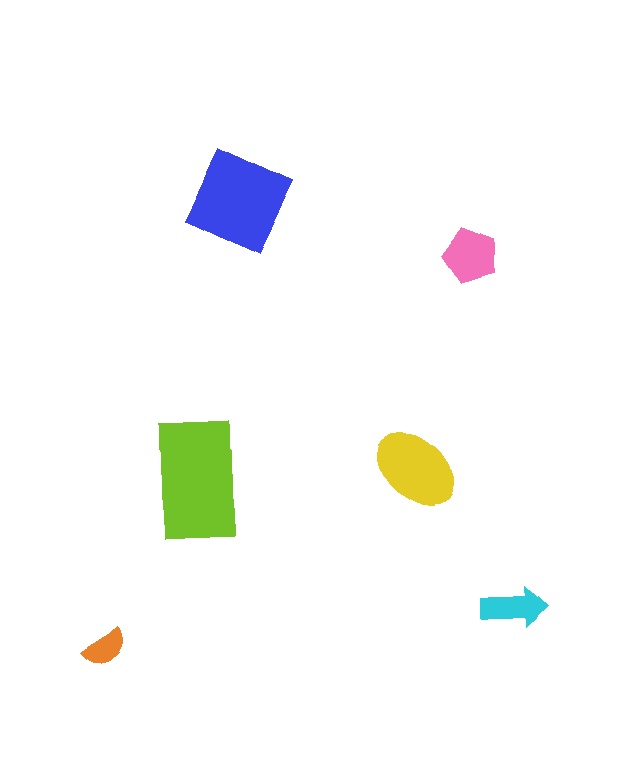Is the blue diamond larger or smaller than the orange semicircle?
Larger.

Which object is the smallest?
The orange semicircle.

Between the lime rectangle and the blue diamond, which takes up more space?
The lime rectangle.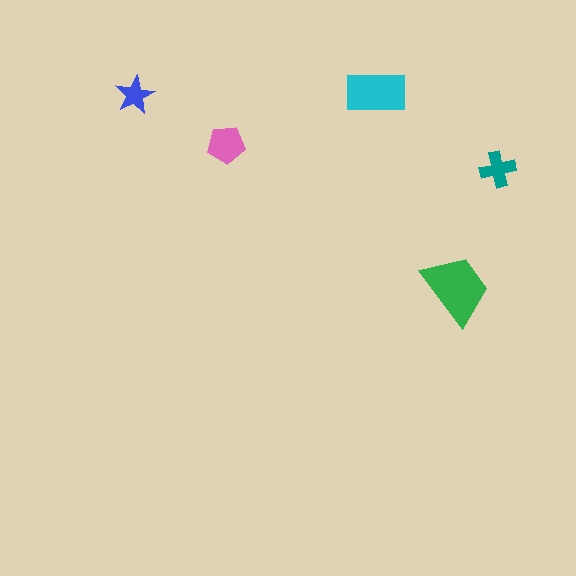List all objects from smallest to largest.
The blue star, the teal cross, the pink pentagon, the cyan rectangle, the green trapezoid.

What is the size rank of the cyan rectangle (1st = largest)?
2nd.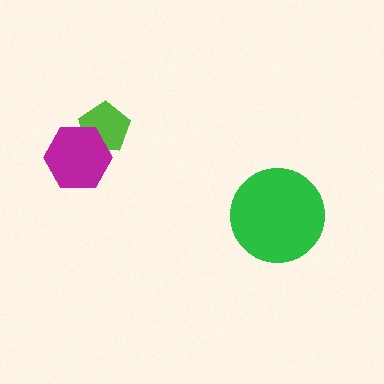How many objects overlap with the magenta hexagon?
1 object overlaps with the magenta hexagon.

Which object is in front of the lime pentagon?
The magenta hexagon is in front of the lime pentagon.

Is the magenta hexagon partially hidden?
No, no other shape covers it.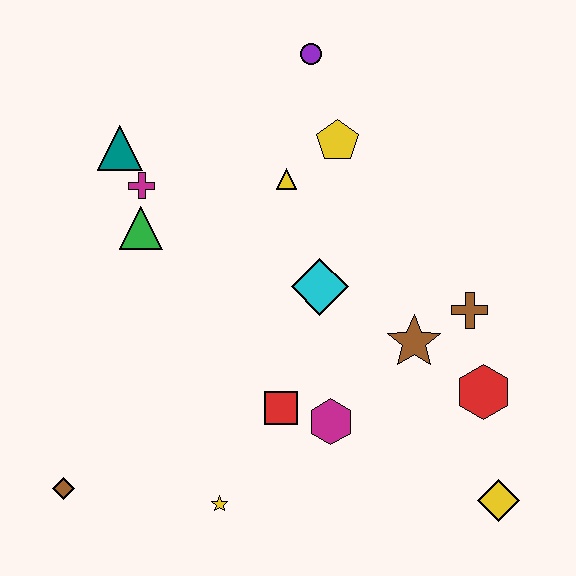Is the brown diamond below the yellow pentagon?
Yes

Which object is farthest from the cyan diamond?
The brown diamond is farthest from the cyan diamond.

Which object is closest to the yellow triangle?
The yellow pentagon is closest to the yellow triangle.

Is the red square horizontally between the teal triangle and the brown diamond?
No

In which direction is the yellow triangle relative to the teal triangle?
The yellow triangle is to the right of the teal triangle.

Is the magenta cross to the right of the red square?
No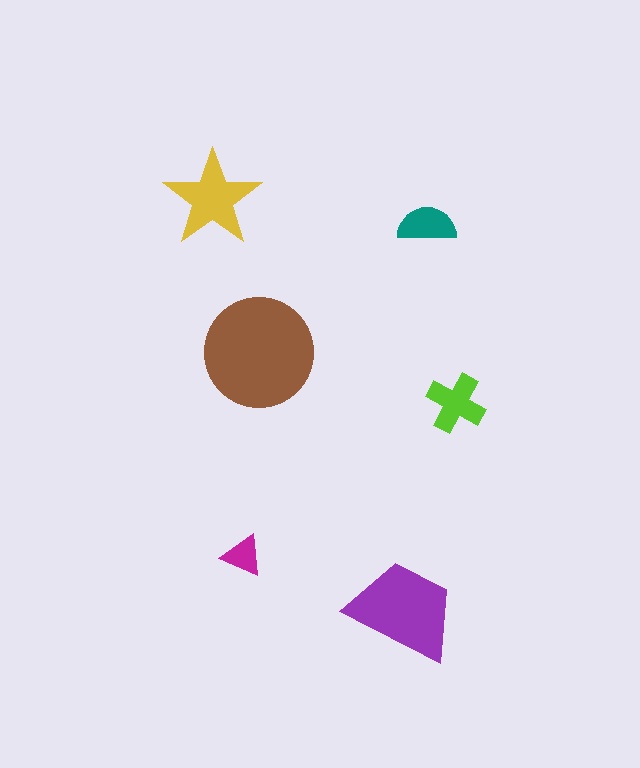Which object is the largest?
The brown circle.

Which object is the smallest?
The magenta triangle.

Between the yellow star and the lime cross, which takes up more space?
The yellow star.